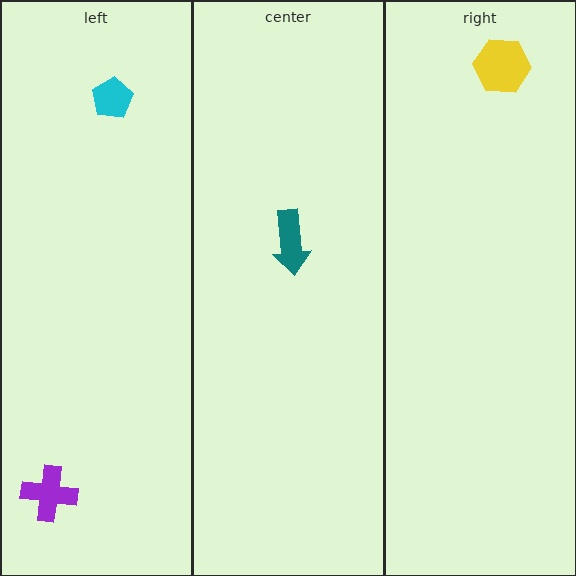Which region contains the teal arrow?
The center region.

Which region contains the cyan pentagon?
The left region.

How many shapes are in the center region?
1.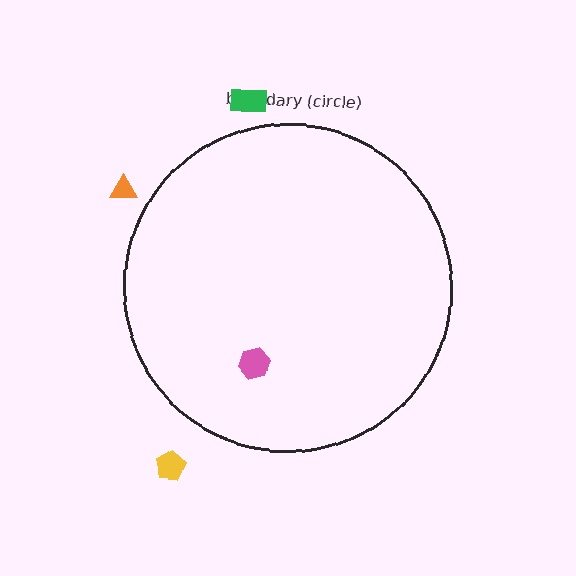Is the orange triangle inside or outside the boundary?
Outside.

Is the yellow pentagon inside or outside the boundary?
Outside.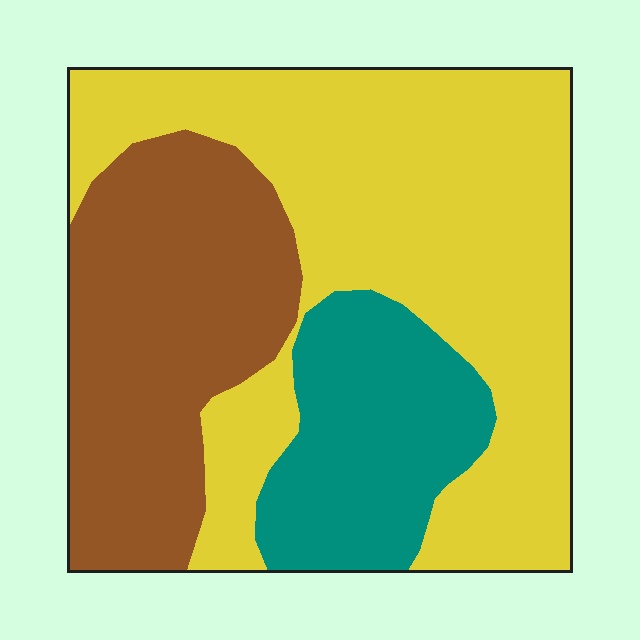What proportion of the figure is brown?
Brown takes up between a quarter and a half of the figure.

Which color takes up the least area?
Teal, at roughly 20%.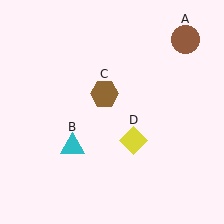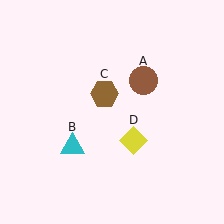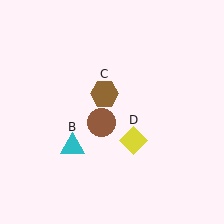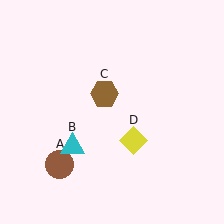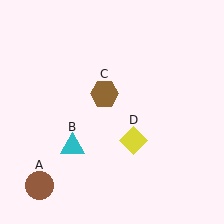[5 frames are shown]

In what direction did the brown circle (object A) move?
The brown circle (object A) moved down and to the left.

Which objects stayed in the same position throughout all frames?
Cyan triangle (object B) and brown hexagon (object C) and yellow diamond (object D) remained stationary.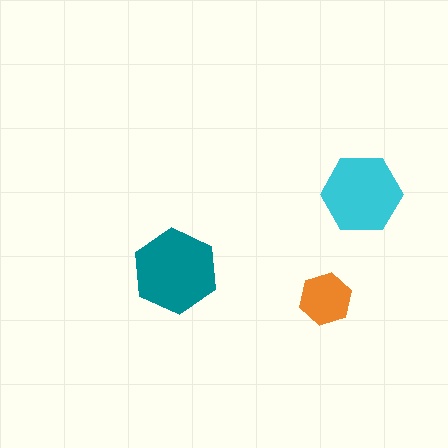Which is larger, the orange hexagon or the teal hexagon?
The teal one.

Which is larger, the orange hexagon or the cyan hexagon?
The cyan one.